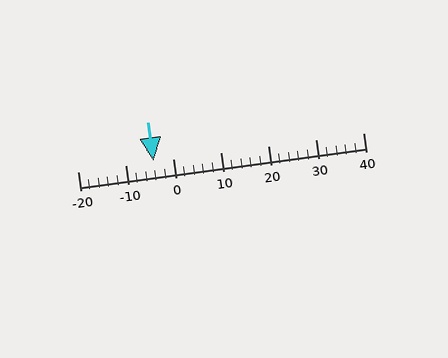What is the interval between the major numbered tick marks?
The major tick marks are spaced 10 units apart.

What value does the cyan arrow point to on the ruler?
The cyan arrow points to approximately -4.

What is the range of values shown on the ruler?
The ruler shows values from -20 to 40.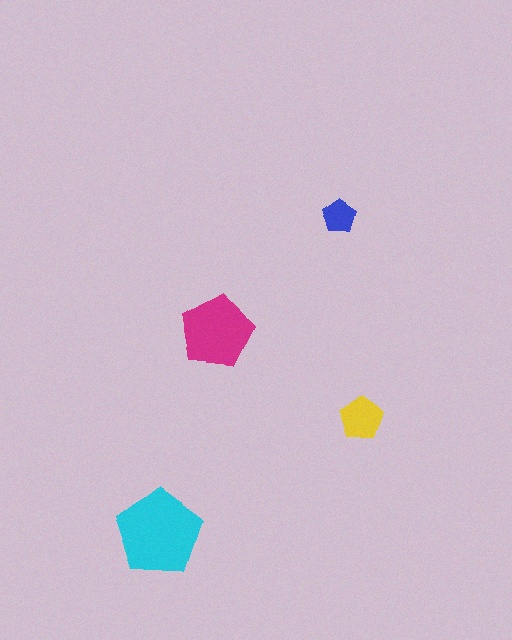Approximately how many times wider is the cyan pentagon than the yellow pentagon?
About 2 times wider.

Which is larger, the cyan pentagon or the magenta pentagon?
The cyan one.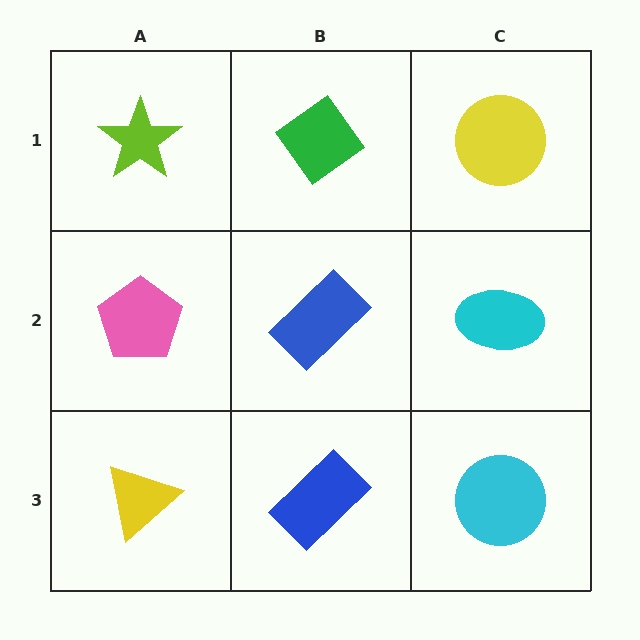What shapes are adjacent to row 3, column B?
A blue rectangle (row 2, column B), a yellow triangle (row 3, column A), a cyan circle (row 3, column C).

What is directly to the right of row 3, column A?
A blue rectangle.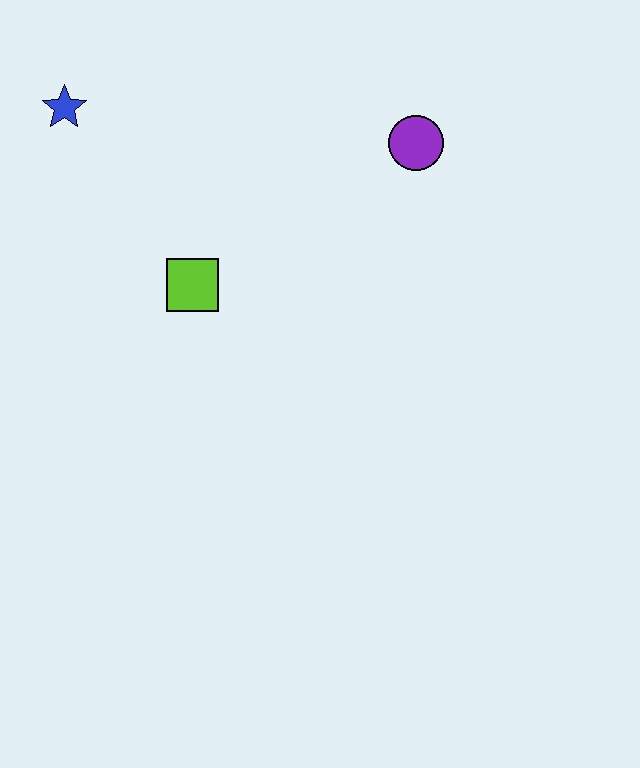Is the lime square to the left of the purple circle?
Yes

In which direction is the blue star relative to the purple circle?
The blue star is to the left of the purple circle.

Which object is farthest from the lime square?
The purple circle is farthest from the lime square.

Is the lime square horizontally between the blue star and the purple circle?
Yes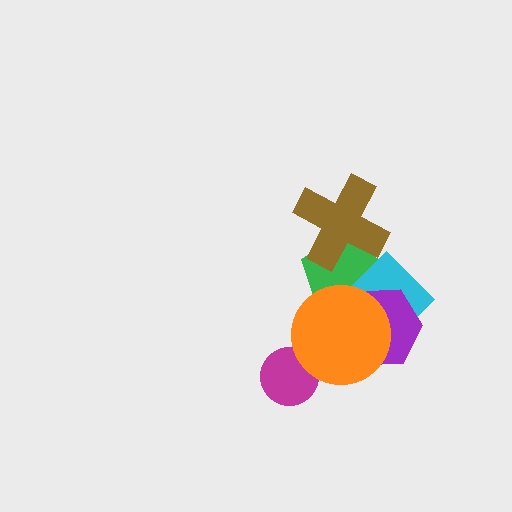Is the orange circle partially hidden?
No, no other shape covers it.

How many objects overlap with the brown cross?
1 object overlaps with the brown cross.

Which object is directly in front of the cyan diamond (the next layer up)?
The purple hexagon is directly in front of the cyan diamond.